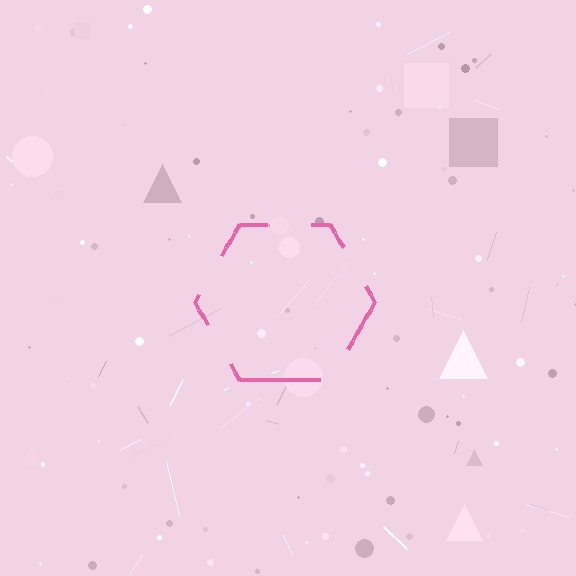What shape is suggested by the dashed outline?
The dashed outline suggests a hexagon.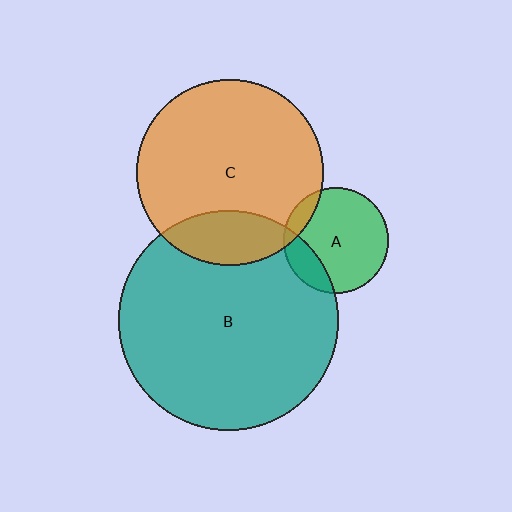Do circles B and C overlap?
Yes.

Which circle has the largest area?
Circle B (teal).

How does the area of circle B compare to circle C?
Approximately 1.4 times.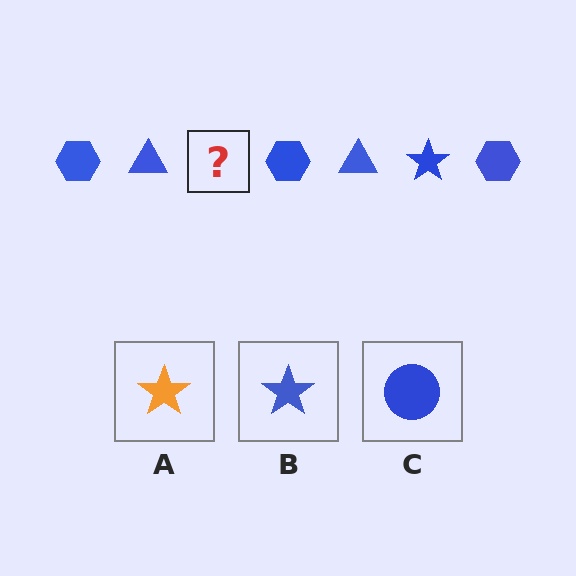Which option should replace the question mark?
Option B.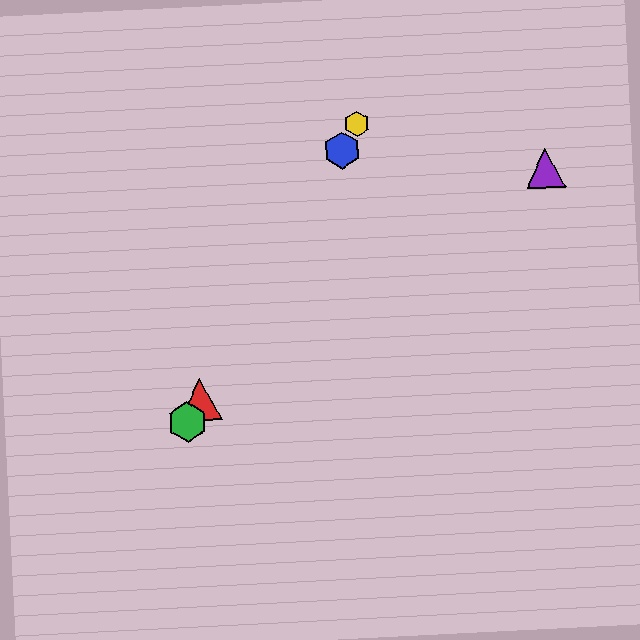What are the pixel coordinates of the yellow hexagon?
The yellow hexagon is at (357, 124).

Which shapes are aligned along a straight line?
The red triangle, the blue hexagon, the green hexagon, the yellow hexagon are aligned along a straight line.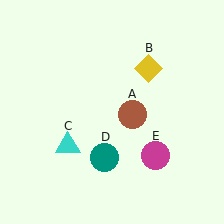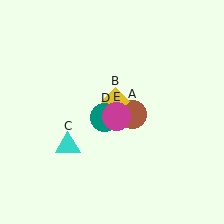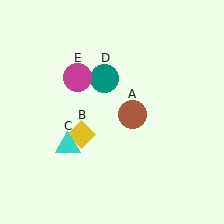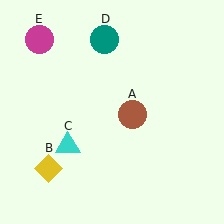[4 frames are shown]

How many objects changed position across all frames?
3 objects changed position: yellow diamond (object B), teal circle (object D), magenta circle (object E).